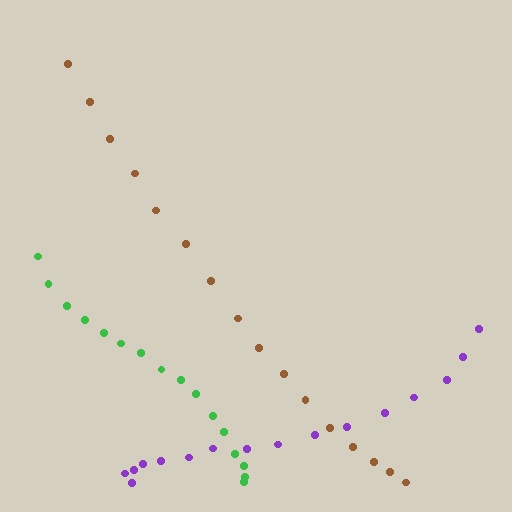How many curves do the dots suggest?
There are 3 distinct paths.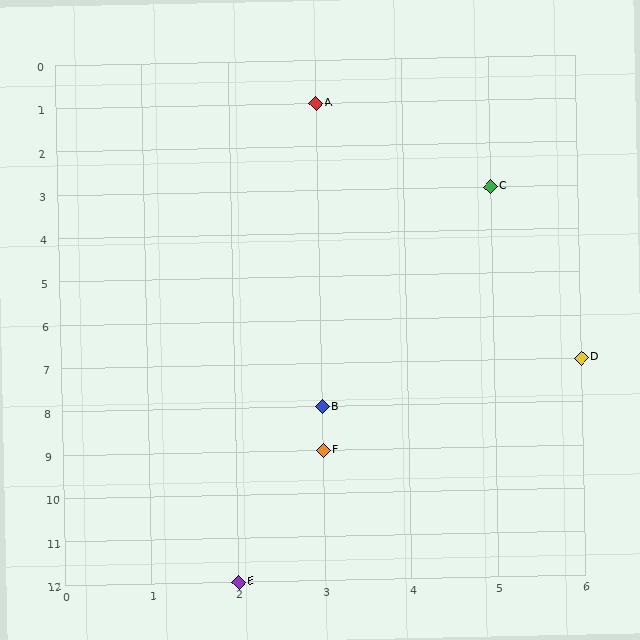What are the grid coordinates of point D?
Point D is at grid coordinates (6, 7).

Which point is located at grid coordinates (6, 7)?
Point D is at (6, 7).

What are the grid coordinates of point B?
Point B is at grid coordinates (3, 8).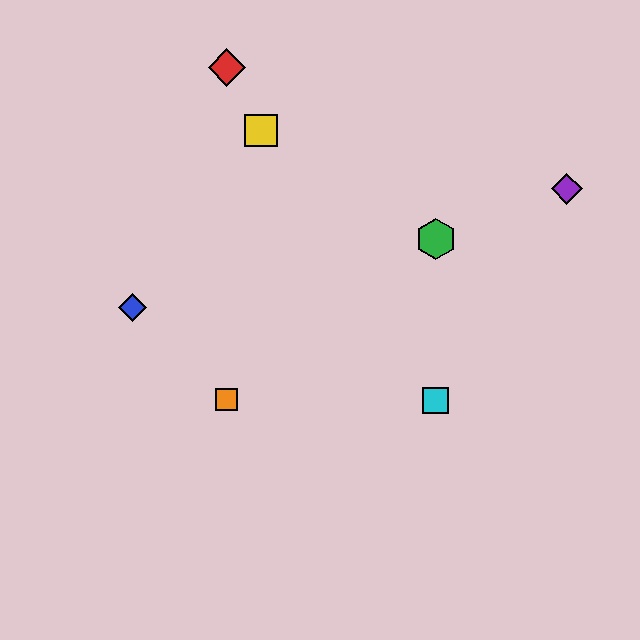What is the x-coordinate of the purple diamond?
The purple diamond is at x≈567.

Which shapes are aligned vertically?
The green hexagon, the cyan square are aligned vertically.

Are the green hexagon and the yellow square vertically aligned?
No, the green hexagon is at x≈436 and the yellow square is at x≈261.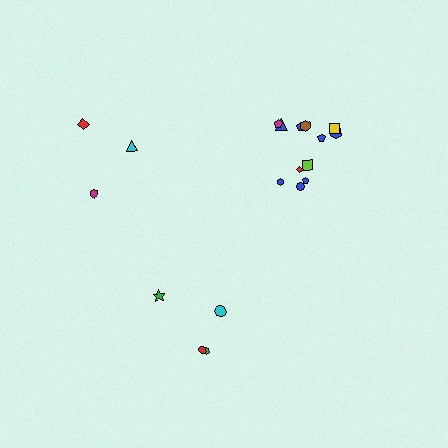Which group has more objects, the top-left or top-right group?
The top-right group.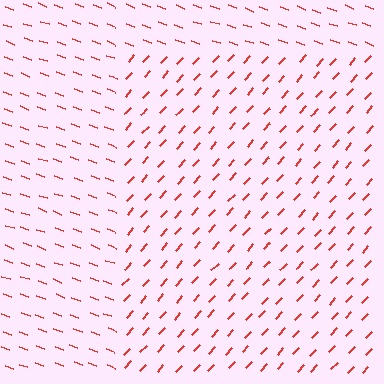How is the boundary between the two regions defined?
The boundary is defined purely by a change in line orientation (approximately 67 degrees difference). All lines are the same color and thickness.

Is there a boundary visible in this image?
Yes, there is a texture boundary formed by a change in line orientation.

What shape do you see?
I see a rectangle.